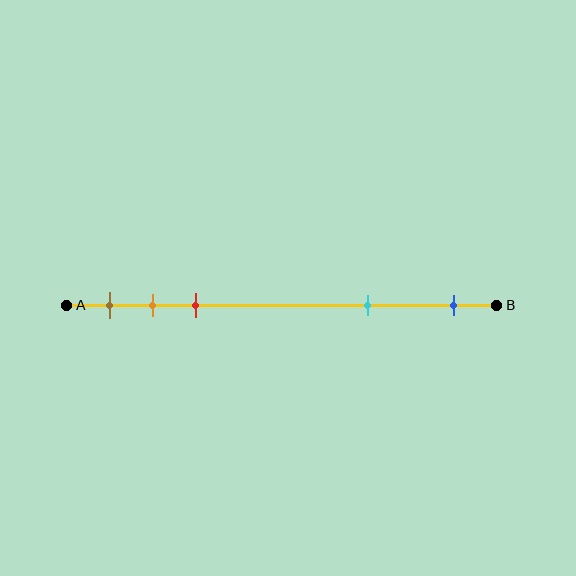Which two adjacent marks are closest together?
The orange and red marks are the closest adjacent pair.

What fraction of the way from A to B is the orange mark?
The orange mark is approximately 20% (0.2) of the way from A to B.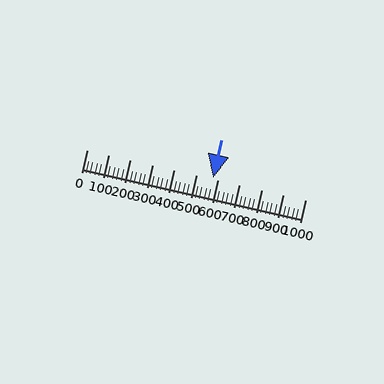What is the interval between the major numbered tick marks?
The major tick marks are spaced 100 units apart.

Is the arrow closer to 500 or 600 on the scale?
The arrow is closer to 600.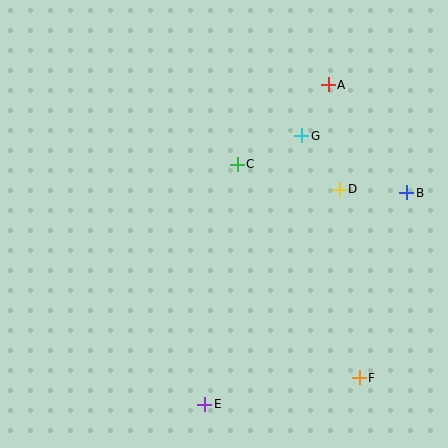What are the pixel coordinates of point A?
Point A is at (328, 85).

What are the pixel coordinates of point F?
Point F is at (359, 378).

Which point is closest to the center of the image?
Point C at (237, 164) is closest to the center.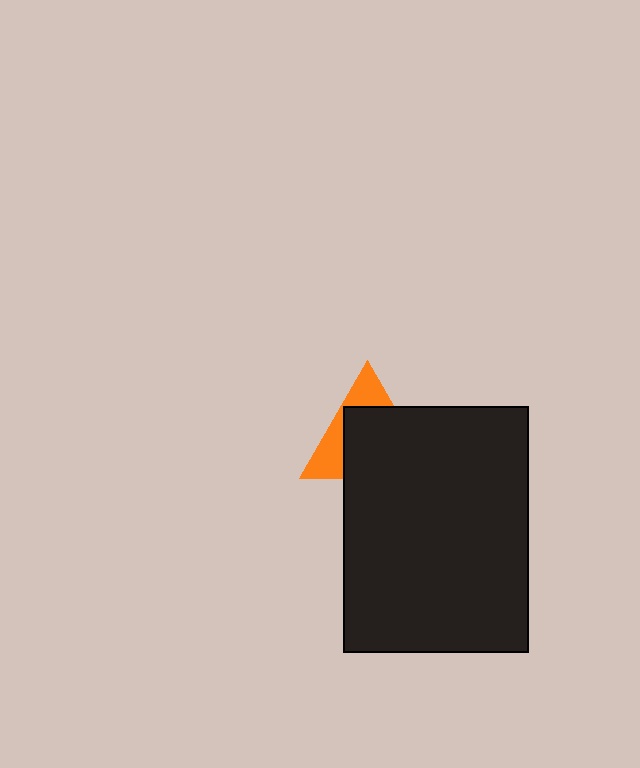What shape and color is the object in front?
The object in front is a black rectangle.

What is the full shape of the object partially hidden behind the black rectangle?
The partially hidden object is an orange triangle.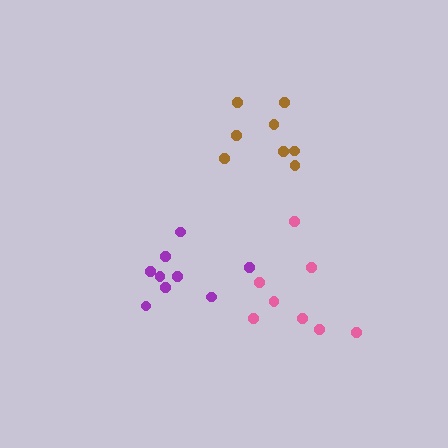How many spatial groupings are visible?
There are 3 spatial groupings.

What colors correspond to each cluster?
The clusters are colored: brown, purple, pink.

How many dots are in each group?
Group 1: 8 dots, Group 2: 9 dots, Group 3: 8 dots (25 total).